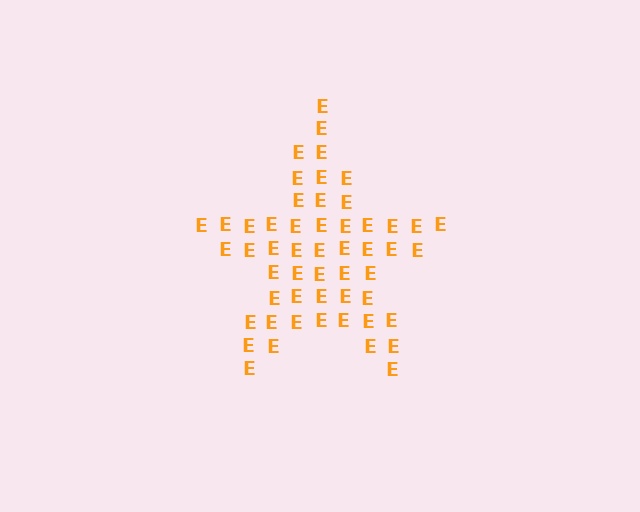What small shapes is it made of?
It is made of small letter E's.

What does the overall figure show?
The overall figure shows a star.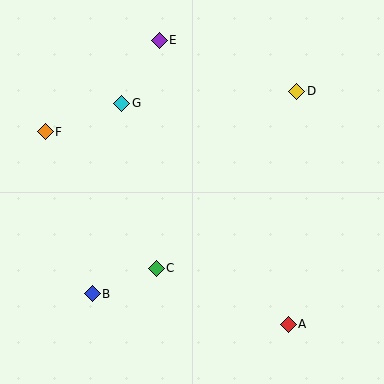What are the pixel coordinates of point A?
Point A is at (288, 324).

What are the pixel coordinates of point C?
Point C is at (156, 268).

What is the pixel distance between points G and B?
The distance between G and B is 193 pixels.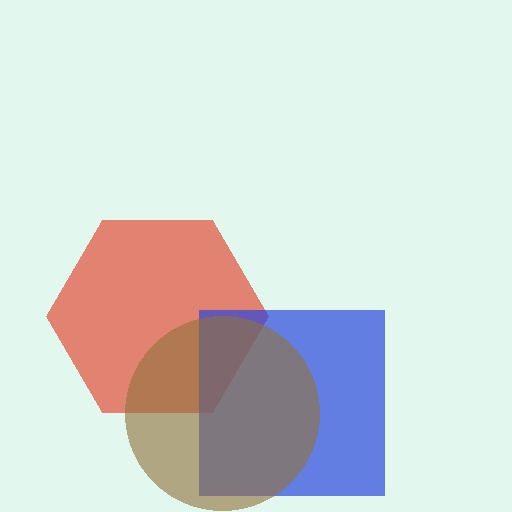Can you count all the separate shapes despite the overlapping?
Yes, there are 3 separate shapes.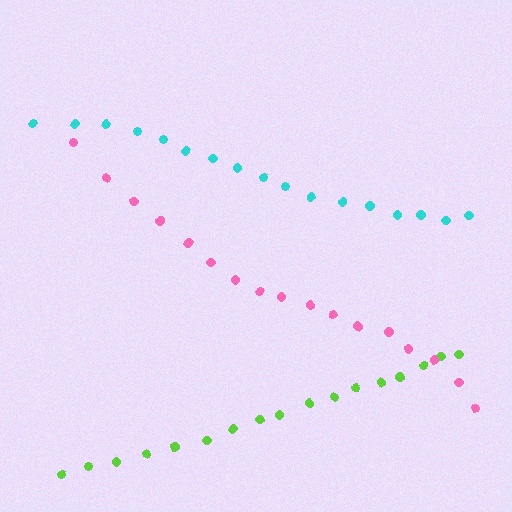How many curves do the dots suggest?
There are 3 distinct paths.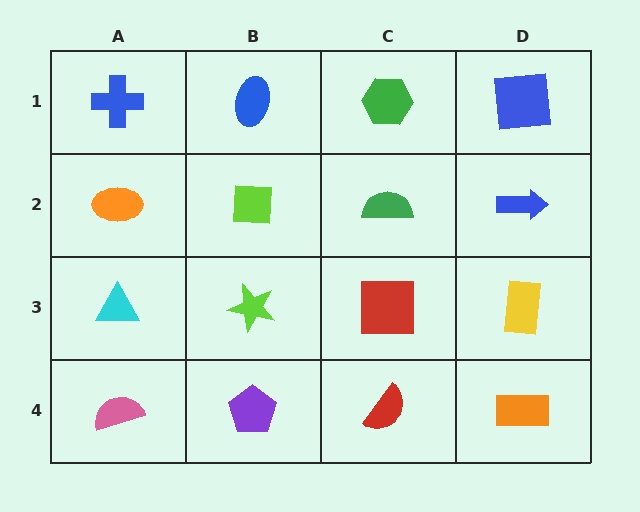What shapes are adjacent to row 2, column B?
A blue ellipse (row 1, column B), a lime star (row 3, column B), an orange ellipse (row 2, column A), a green semicircle (row 2, column C).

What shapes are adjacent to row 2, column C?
A green hexagon (row 1, column C), a red square (row 3, column C), a lime square (row 2, column B), a blue arrow (row 2, column D).